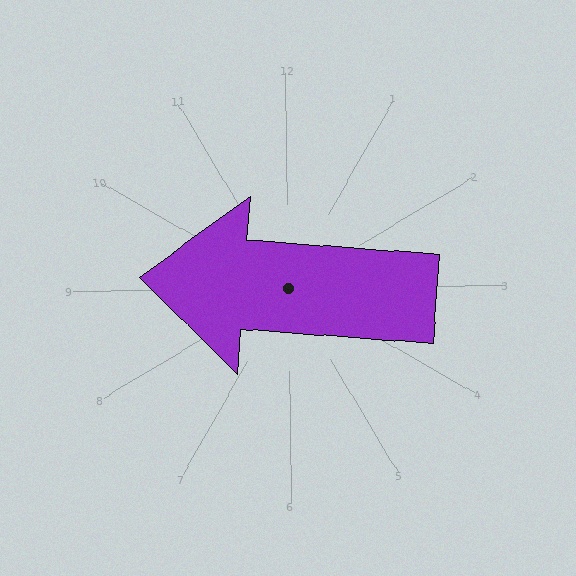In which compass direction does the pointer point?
West.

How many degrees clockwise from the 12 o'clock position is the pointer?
Approximately 275 degrees.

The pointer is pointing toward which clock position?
Roughly 9 o'clock.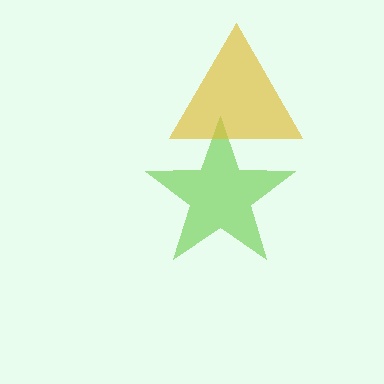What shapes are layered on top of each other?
The layered shapes are: a lime star, a yellow triangle.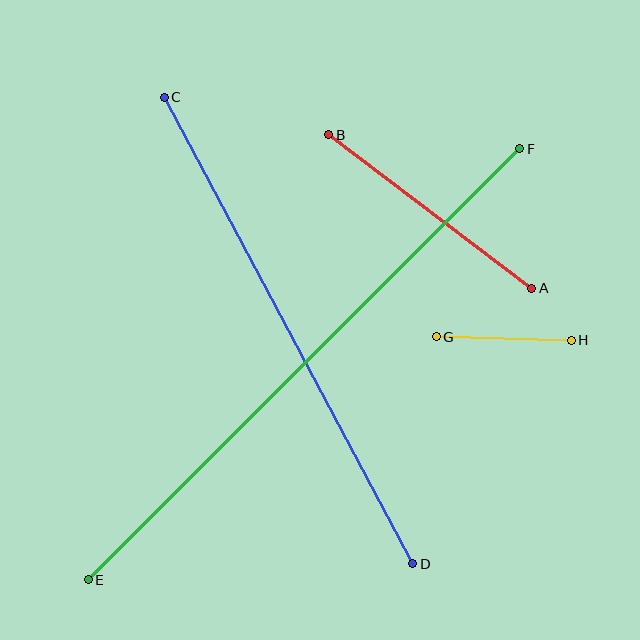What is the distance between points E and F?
The distance is approximately 610 pixels.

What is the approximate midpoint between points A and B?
The midpoint is at approximately (430, 212) pixels.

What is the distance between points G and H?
The distance is approximately 135 pixels.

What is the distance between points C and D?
The distance is approximately 529 pixels.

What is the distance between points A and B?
The distance is approximately 254 pixels.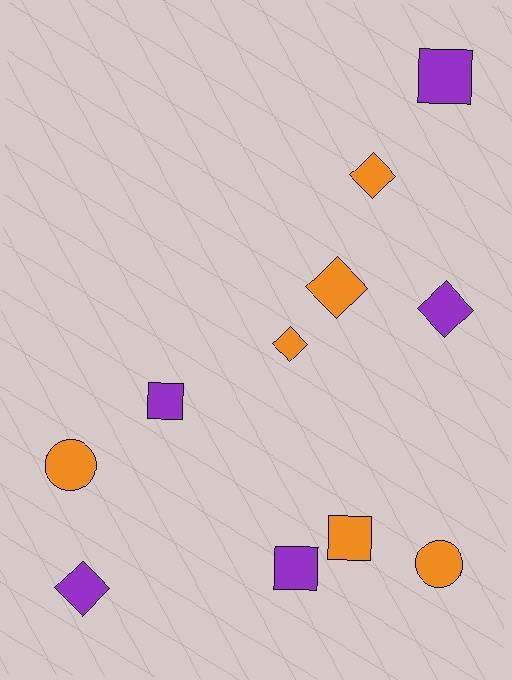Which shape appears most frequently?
Diamond, with 5 objects.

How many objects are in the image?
There are 11 objects.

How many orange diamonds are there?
There are 3 orange diamonds.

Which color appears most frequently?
Orange, with 6 objects.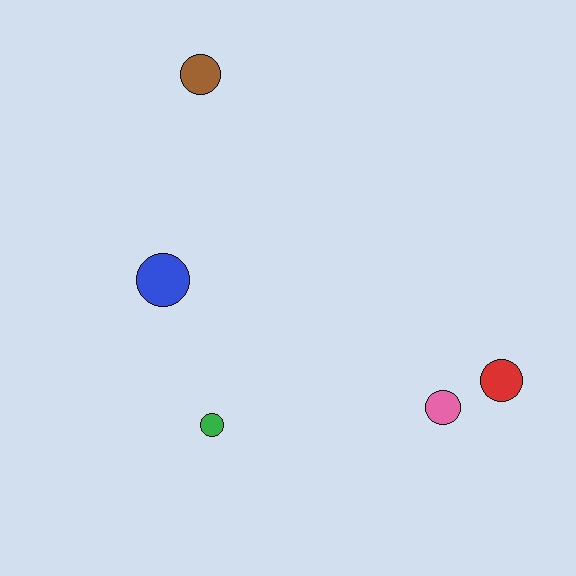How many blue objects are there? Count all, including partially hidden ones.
There is 1 blue object.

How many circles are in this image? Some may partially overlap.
There are 5 circles.